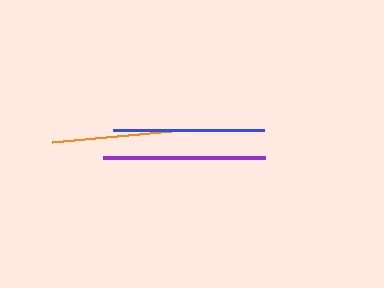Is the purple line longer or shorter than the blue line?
The purple line is longer than the blue line.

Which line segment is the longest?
The purple line is the longest at approximately 162 pixels.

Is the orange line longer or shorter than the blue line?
The blue line is longer than the orange line.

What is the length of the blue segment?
The blue segment is approximately 151 pixels long.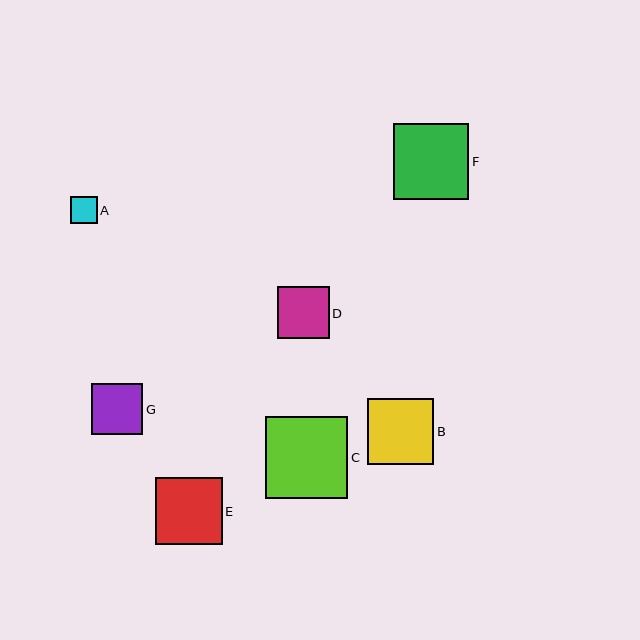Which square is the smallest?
Square A is the smallest with a size of approximately 27 pixels.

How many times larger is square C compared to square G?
Square C is approximately 1.6 times the size of square G.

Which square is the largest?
Square C is the largest with a size of approximately 83 pixels.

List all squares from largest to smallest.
From largest to smallest: C, F, E, B, D, G, A.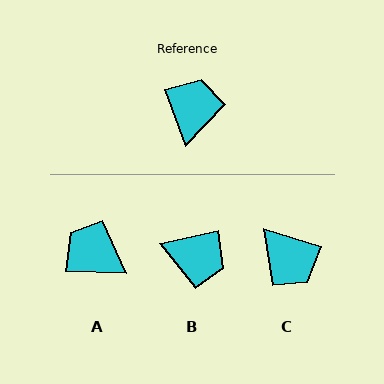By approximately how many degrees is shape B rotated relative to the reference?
Approximately 98 degrees clockwise.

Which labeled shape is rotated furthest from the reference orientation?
C, about 128 degrees away.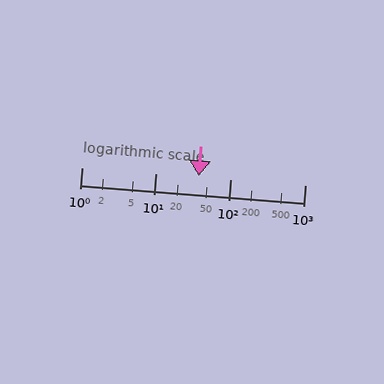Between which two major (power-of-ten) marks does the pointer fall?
The pointer is between 10 and 100.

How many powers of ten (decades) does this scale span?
The scale spans 3 decades, from 1 to 1000.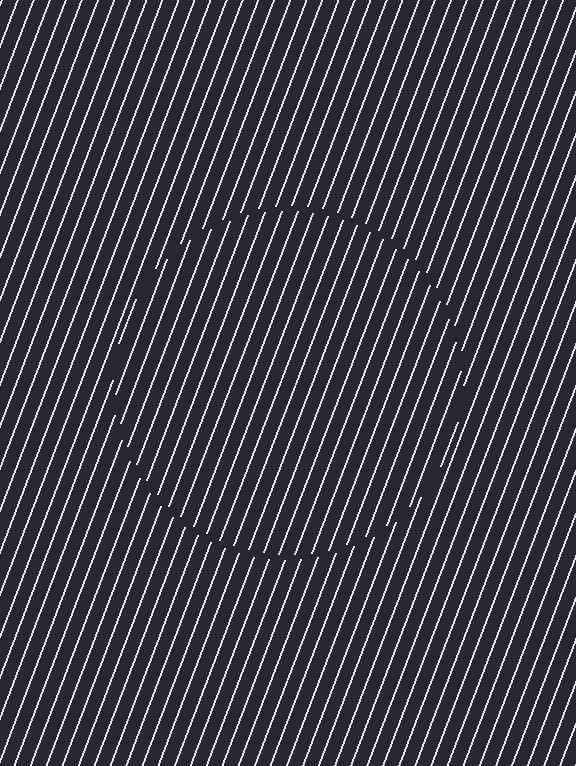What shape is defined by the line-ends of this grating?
An illusory circle. The interior of the shape contains the same grating, shifted by half a period — the contour is defined by the phase discontinuity where line-ends from the inner and outer gratings abut.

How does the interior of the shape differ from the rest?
The interior of the shape contains the same grating, shifted by half a period — the contour is defined by the phase discontinuity where line-ends from the inner and outer gratings abut.